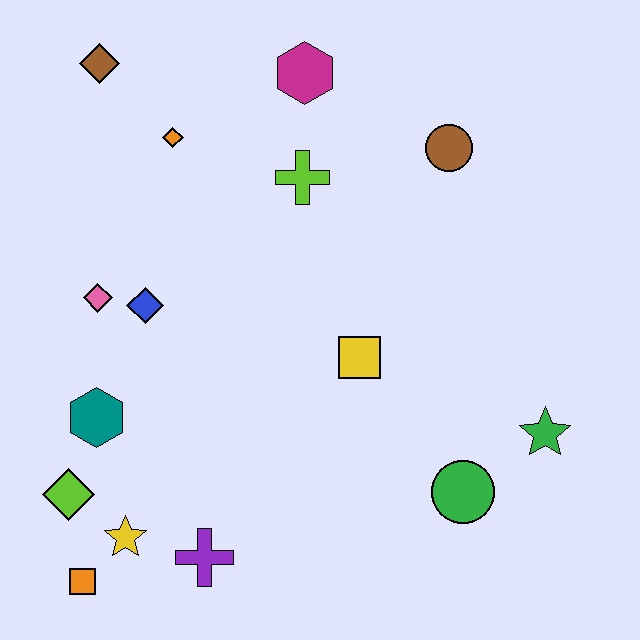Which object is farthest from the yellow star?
The brown circle is farthest from the yellow star.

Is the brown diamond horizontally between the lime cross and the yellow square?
No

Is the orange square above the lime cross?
No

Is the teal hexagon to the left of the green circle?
Yes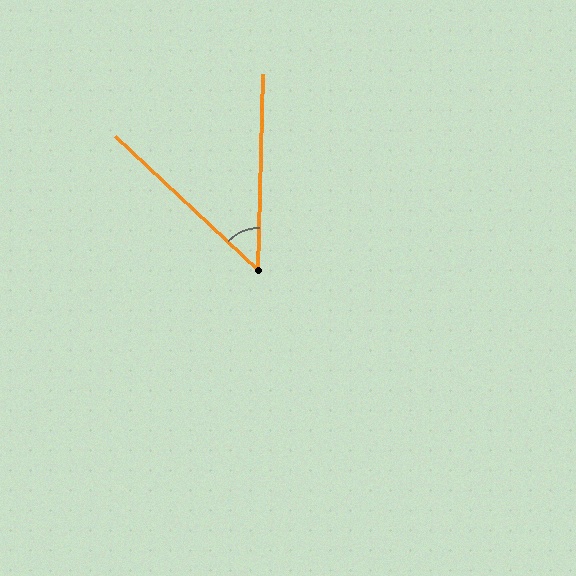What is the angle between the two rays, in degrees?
Approximately 48 degrees.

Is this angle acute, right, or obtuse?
It is acute.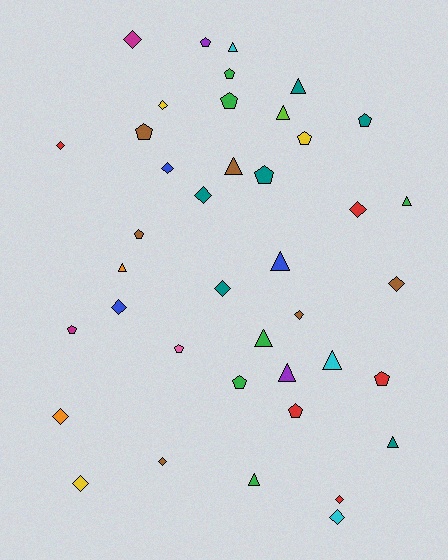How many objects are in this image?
There are 40 objects.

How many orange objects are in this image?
There are 2 orange objects.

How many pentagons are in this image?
There are 13 pentagons.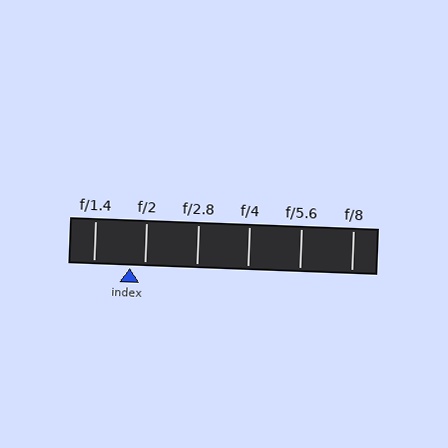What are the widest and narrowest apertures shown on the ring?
The widest aperture shown is f/1.4 and the narrowest is f/8.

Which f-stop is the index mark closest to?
The index mark is closest to f/2.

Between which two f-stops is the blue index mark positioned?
The index mark is between f/1.4 and f/2.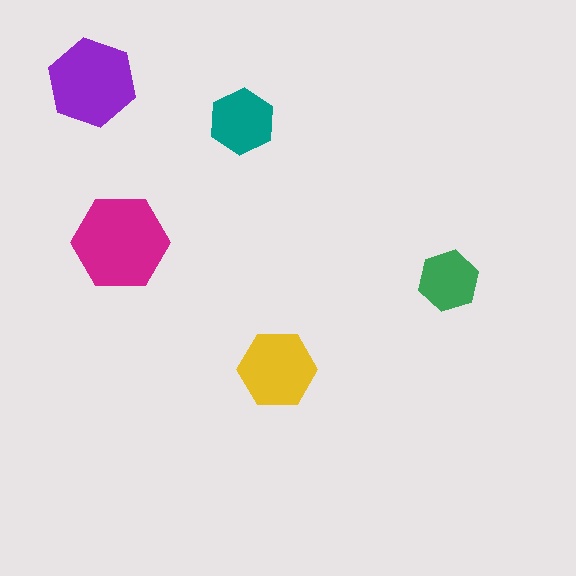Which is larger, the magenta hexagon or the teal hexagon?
The magenta one.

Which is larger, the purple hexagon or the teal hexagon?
The purple one.